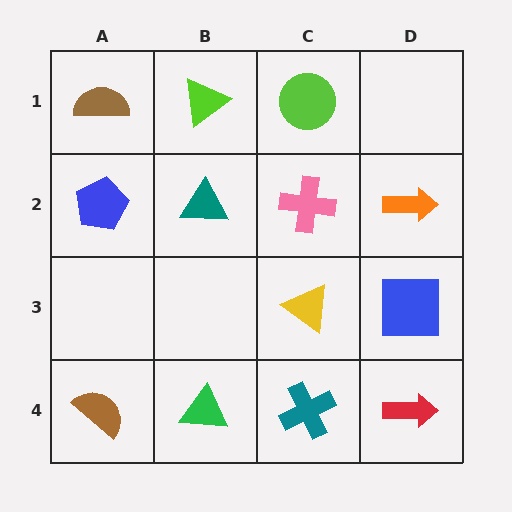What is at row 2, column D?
An orange arrow.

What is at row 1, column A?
A brown semicircle.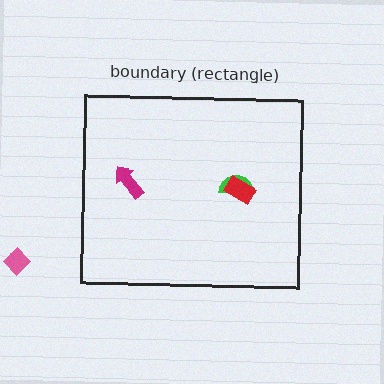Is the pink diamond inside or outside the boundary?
Outside.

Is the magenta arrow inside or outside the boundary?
Inside.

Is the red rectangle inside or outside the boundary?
Inside.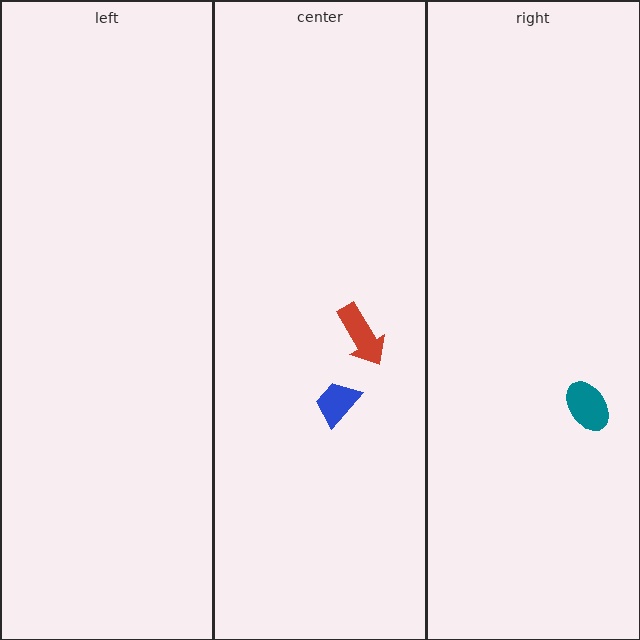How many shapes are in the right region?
1.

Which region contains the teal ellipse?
The right region.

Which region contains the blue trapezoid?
The center region.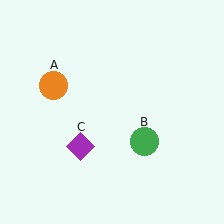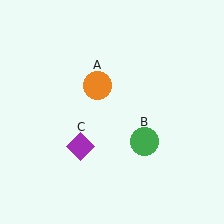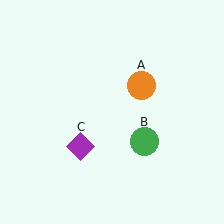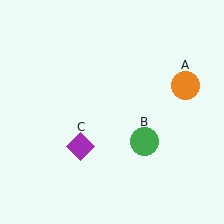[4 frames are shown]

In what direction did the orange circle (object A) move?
The orange circle (object A) moved right.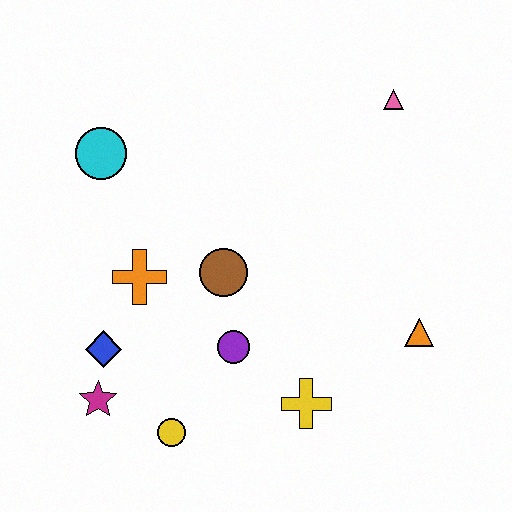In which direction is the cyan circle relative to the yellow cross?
The cyan circle is above the yellow cross.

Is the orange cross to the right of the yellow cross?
No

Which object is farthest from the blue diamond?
The pink triangle is farthest from the blue diamond.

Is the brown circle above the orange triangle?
Yes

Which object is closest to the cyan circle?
The orange cross is closest to the cyan circle.